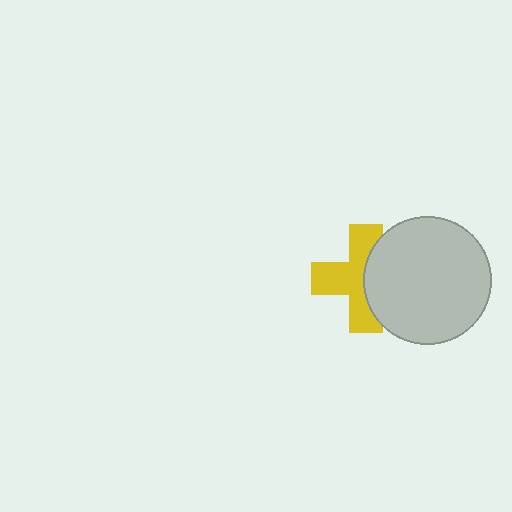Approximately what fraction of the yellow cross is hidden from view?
Roughly 41% of the yellow cross is hidden behind the light gray circle.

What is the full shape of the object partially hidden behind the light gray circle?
The partially hidden object is a yellow cross.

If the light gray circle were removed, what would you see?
You would see the complete yellow cross.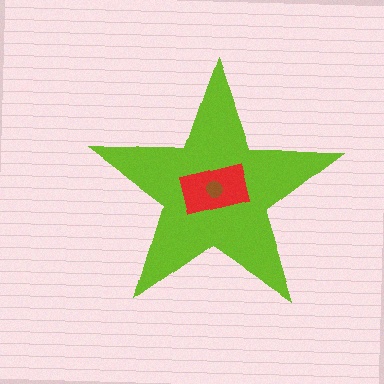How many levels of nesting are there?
3.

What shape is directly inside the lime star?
The red rectangle.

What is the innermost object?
The brown circle.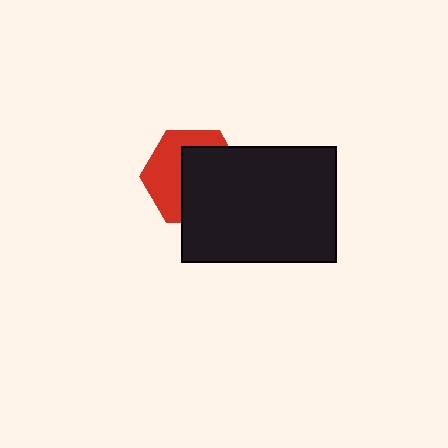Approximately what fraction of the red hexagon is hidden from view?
Roughly 55% of the red hexagon is hidden behind the black rectangle.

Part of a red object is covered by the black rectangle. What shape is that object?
It is a hexagon.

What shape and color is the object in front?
The object in front is a black rectangle.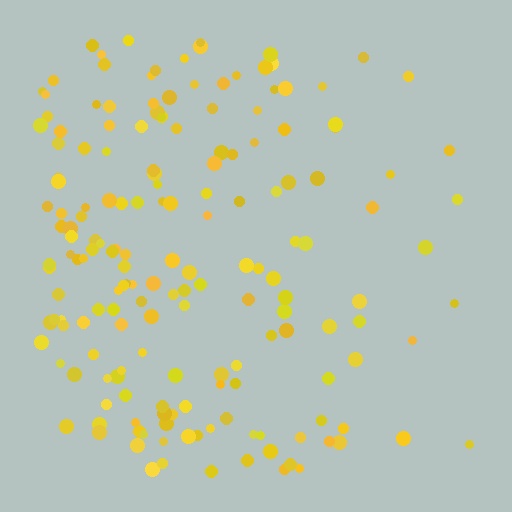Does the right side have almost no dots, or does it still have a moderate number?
Still a moderate number, just noticeably fewer than the left.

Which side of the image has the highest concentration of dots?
The left.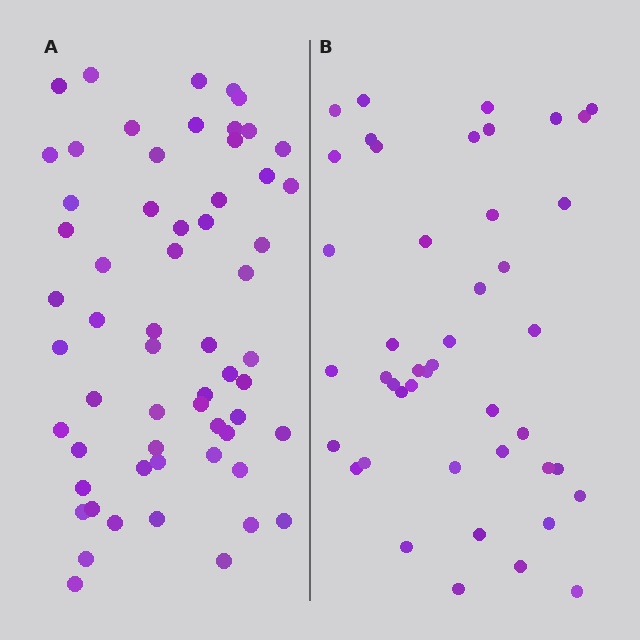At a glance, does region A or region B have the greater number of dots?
Region A (the left region) has more dots.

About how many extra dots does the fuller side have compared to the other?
Region A has approximately 15 more dots than region B.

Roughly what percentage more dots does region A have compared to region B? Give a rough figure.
About 35% more.